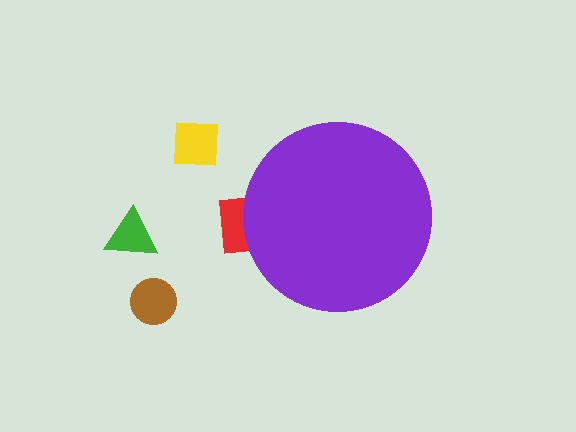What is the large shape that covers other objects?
A purple circle.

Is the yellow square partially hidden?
No, the yellow square is fully visible.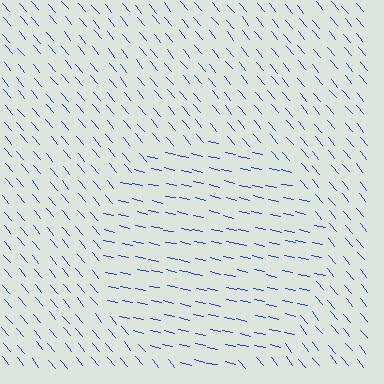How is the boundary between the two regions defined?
The boundary is defined purely by a change in line orientation (approximately 38 degrees difference). All lines are the same color and thickness.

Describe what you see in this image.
The image is filled with small blue line segments. A circle region in the image has lines oriented differently from the surrounding lines, creating a visible texture boundary.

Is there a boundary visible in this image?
Yes, there is a texture boundary formed by a change in line orientation.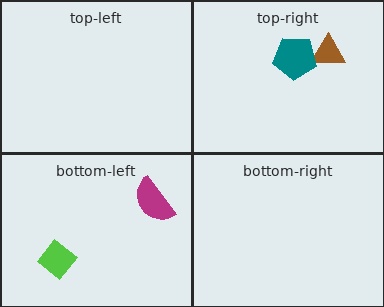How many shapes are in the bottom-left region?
2.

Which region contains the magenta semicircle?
The bottom-left region.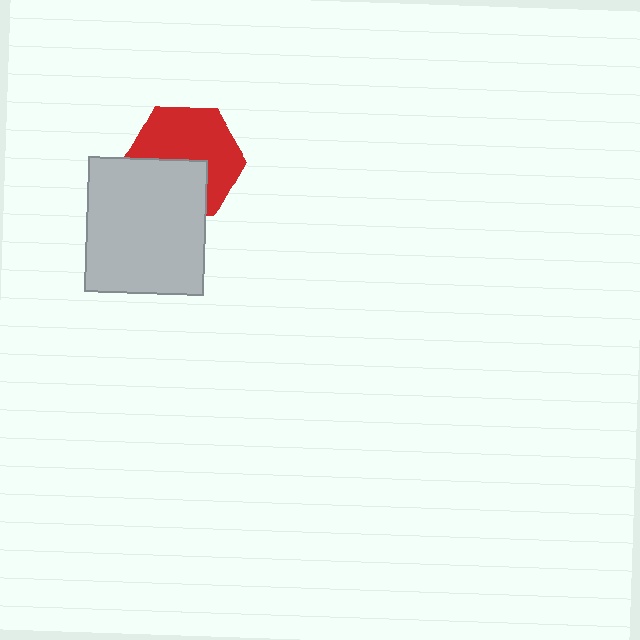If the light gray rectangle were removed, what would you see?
You would see the complete red hexagon.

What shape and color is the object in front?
The object in front is a light gray rectangle.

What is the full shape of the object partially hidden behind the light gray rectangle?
The partially hidden object is a red hexagon.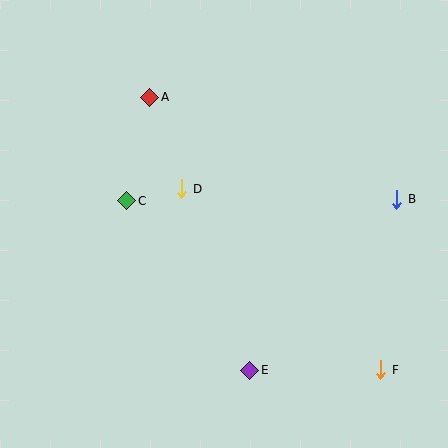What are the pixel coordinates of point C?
Point C is at (127, 201).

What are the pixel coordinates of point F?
Point F is at (381, 370).